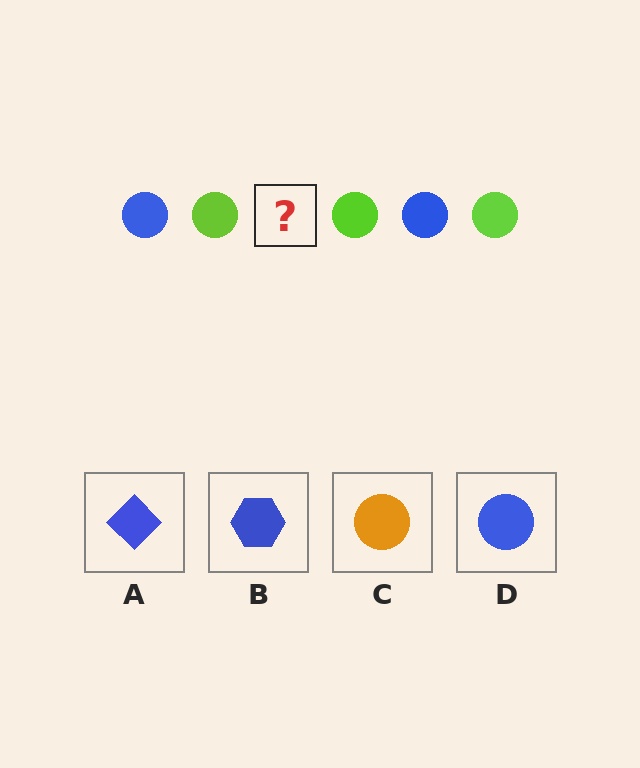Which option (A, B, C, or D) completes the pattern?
D.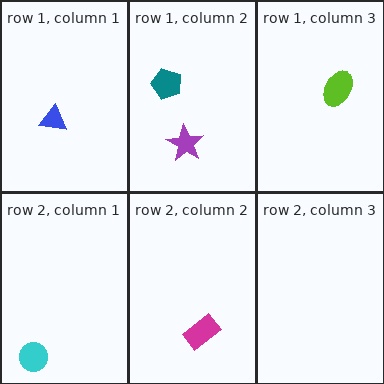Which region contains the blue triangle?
The row 1, column 1 region.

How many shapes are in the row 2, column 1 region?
1.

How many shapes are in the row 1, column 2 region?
2.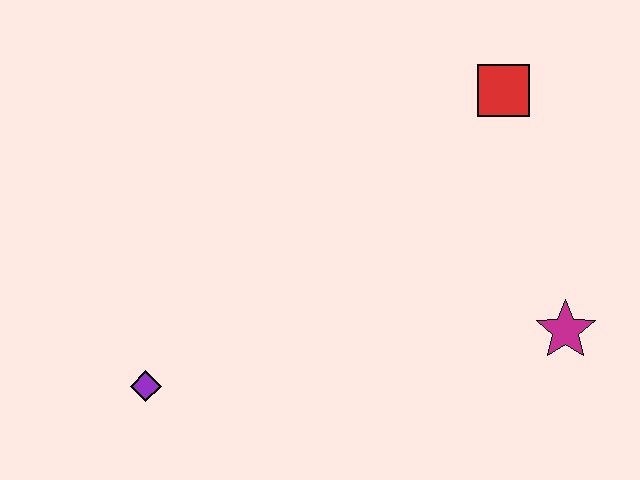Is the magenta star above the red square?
No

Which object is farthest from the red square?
The purple diamond is farthest from the red square.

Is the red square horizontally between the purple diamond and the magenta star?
Yes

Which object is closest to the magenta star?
The red square is closest to the magenta star.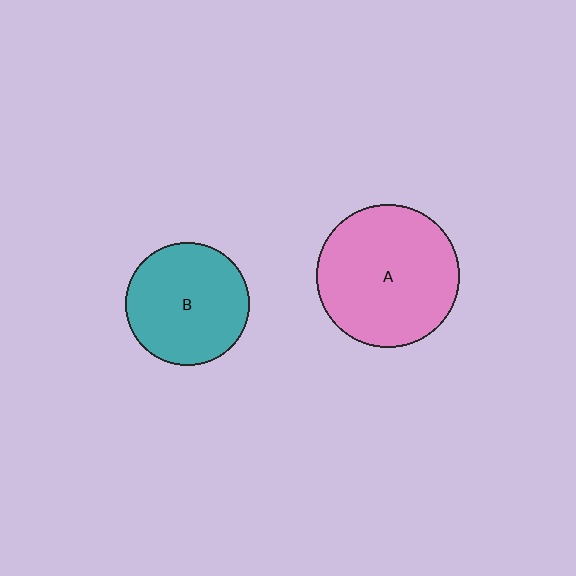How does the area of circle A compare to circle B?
Approximately 1.4 times.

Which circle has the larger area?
Circle A (pink).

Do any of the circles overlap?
No, none of the circles overlap.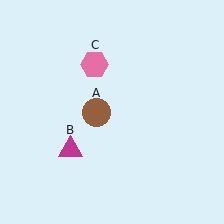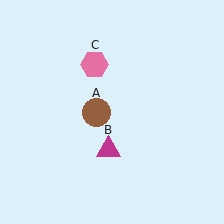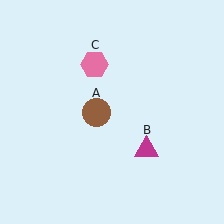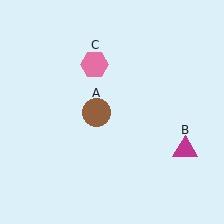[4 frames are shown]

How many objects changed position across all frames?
1 object changed position: magenta triangle (object B).